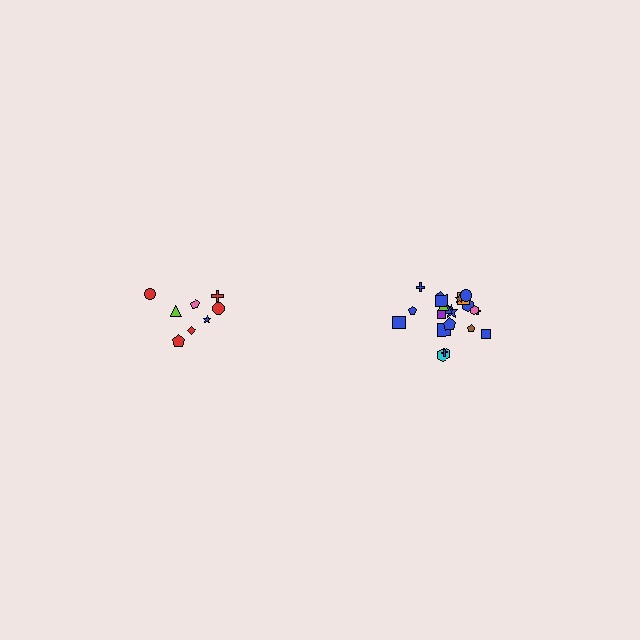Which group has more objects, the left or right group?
The right group.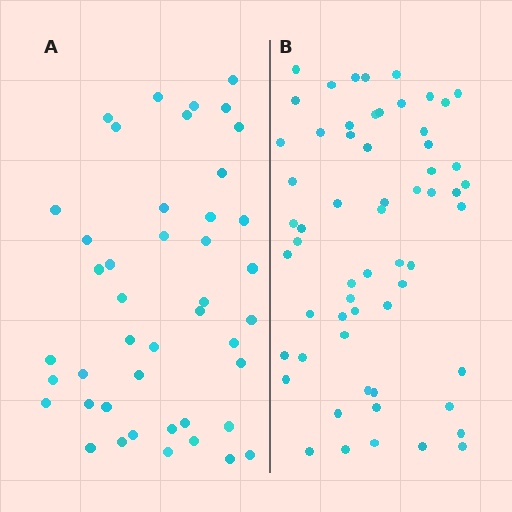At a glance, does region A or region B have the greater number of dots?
Region B (the right region) has more dots.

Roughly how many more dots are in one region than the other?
Region B has approximately 15 more dots than region A.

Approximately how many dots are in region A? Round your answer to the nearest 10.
About 40 dots. (The exact count is 44, which rounds to 40.)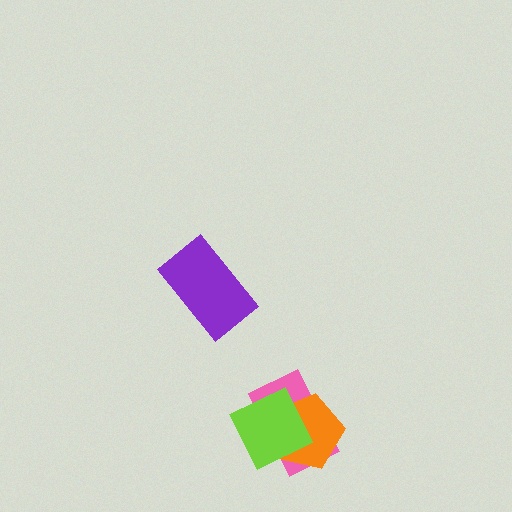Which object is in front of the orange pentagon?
The lime diamond is in front of the orange pentagon.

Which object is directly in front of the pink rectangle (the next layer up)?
The orange pentagon is directly in front of the pink rectangle.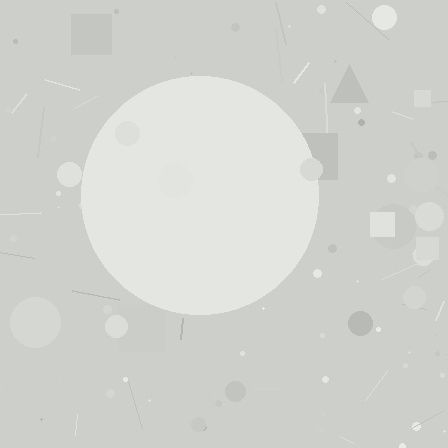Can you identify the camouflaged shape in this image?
The camouflaged shape is a circle.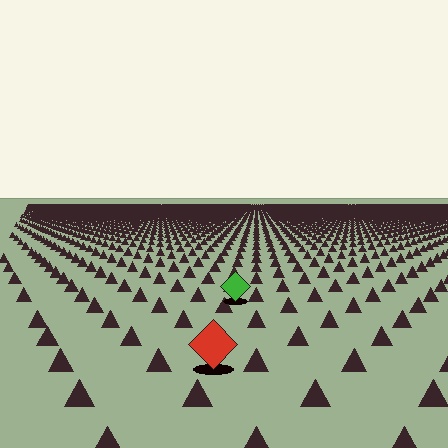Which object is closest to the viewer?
The red diamond is closest. The texture marks near it are larger and more spread out.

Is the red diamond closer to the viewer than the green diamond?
Yes. The red diamond is closer — you can tell from the texture gradient: the ground texture is coarser near it.